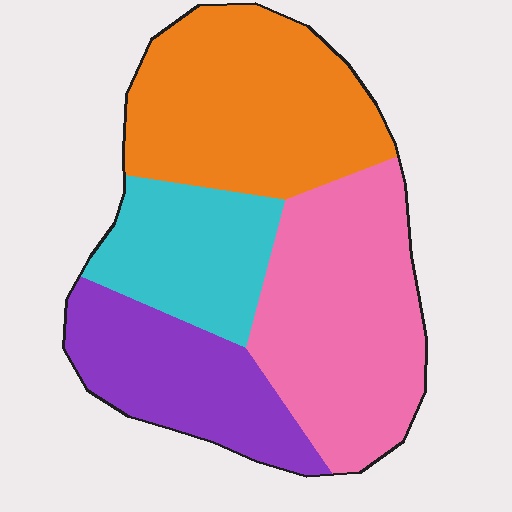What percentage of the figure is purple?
Purple takes up less than a quarter of the figure.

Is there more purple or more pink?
Pink.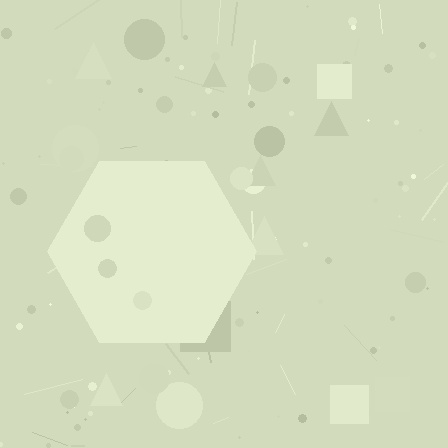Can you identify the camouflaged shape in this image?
The camouflaged shape is a hexagon.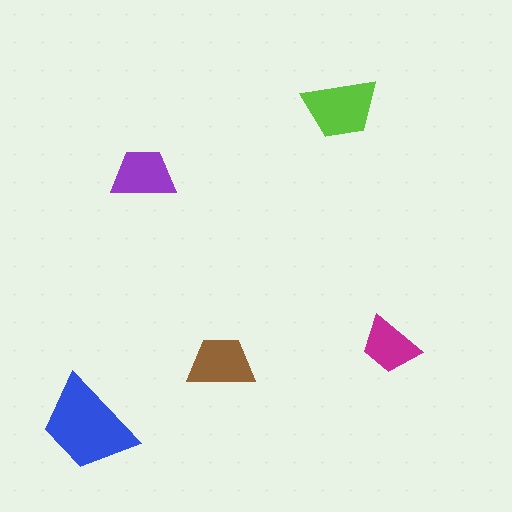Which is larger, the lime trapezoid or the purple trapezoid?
The lime one.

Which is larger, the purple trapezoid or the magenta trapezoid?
The purple one.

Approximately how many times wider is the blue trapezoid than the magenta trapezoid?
About 1.5 times wider.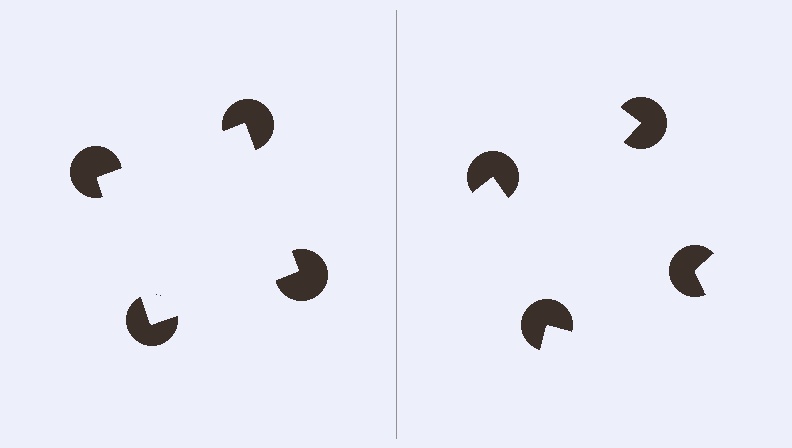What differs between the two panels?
The pac-man discs are positioned identically on both sides; only the wedge orientations differ. On the left they align to a square; on the right they are misaligned.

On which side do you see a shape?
An illusory square appears on the left side. On the right side the wedge cuts are rotated, so no coherent shape forms.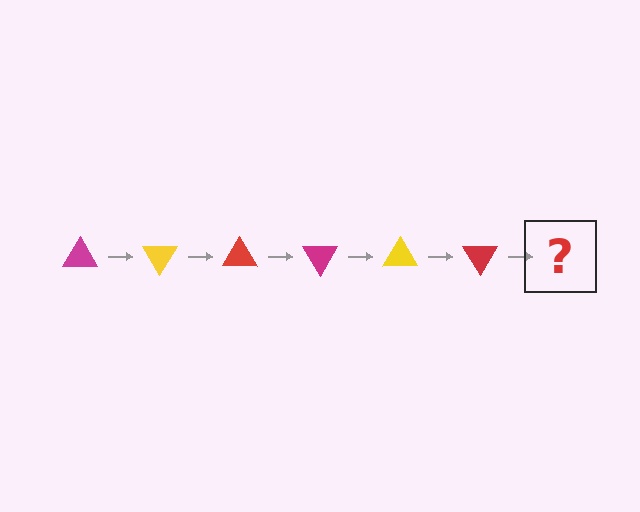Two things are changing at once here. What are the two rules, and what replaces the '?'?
The two rules are that it rotates 60 degrees each step and the color cycles through magenta, yellow, and red. The '?' should be a magenta triangle, rotated 360 degrees from the start.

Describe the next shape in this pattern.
It should be a magenta triangle, rotated 360 degrees from the start.